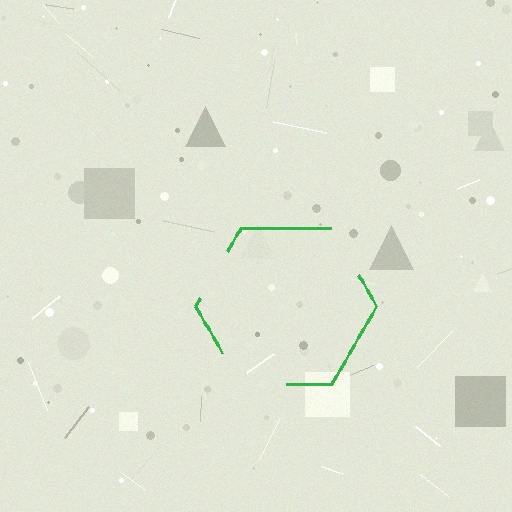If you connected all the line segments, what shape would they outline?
They would outline a hexagon.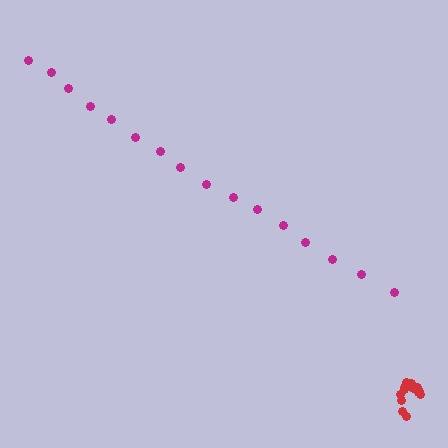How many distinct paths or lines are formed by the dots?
There are 2 distinct paths.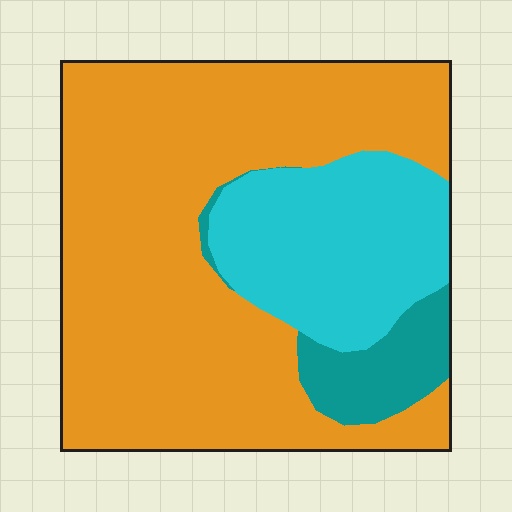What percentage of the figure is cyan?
Cyan covers 24% of the figure.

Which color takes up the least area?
Teal, at roughly 10%.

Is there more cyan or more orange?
Orange.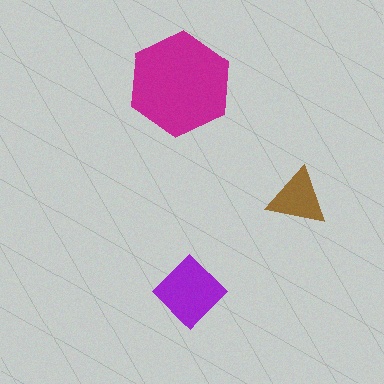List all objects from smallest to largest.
The brown triangle, the purple diamond, the magenta hexagon.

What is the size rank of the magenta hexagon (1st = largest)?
1st.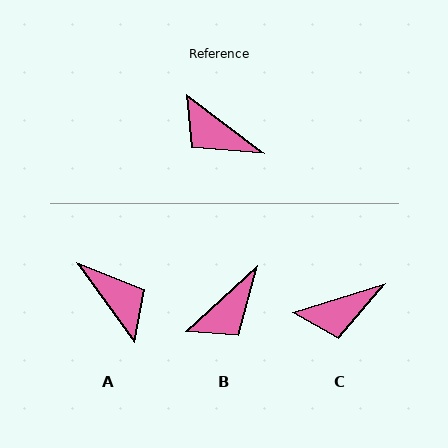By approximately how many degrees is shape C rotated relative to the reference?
Approximately 54 degrees counter-clockwise.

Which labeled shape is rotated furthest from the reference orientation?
A, about 163 degrees away.